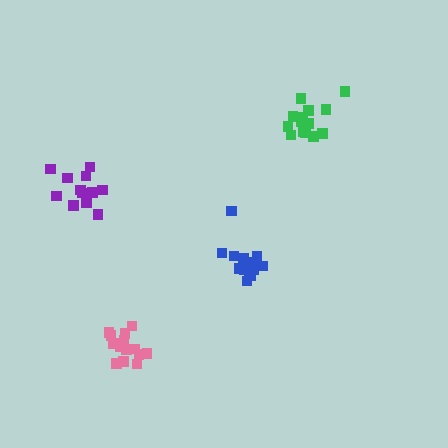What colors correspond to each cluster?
The clusters are colored: blue, purple, green, pink.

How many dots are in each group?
Group 1: 16 dots, Group 2: 13 dots, Group 3: 14 dots, Group 4: 15 dots (58 total).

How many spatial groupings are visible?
There are 4 spatial groupings.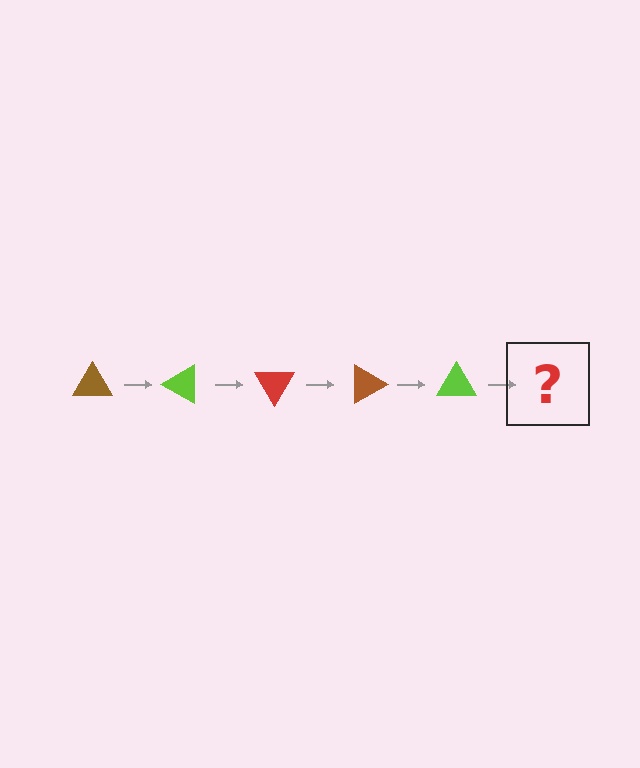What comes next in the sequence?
The next element should be a red triangle, rotated 150 degrees from the start.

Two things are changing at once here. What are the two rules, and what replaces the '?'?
The two rules are that it rotates 30 degrees each step and the color cycles through brown, lime, and red. The '?' should be a red triangle, rotated 150 degrees from the start.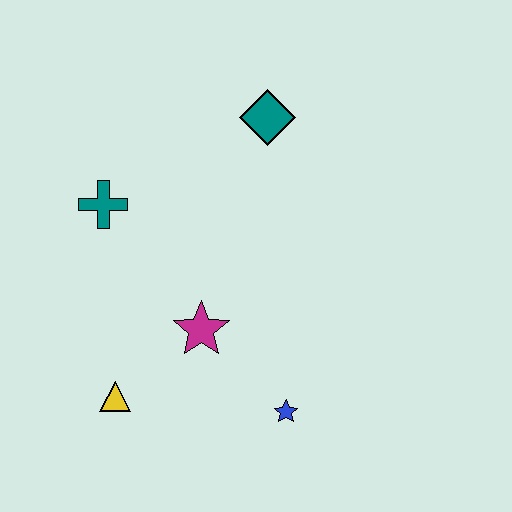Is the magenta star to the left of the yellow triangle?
No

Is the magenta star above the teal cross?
No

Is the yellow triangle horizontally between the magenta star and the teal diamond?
No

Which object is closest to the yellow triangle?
The magenta star is closest to the yellow triangle.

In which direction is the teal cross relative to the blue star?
The teal cross is above the blue star.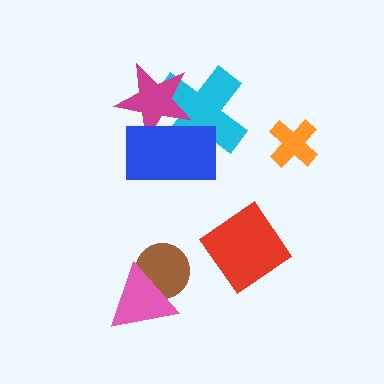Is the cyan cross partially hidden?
Yes, it is partially covered by another shape.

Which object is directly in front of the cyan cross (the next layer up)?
The magenta star is directly in front of the cyan cross.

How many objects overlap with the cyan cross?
2 objects overlap with the cyan cross.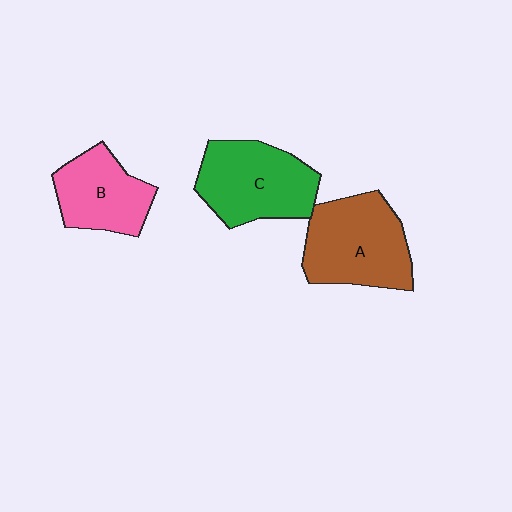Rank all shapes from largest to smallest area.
From largest to smallest: A (brown), C (green), B (pink).